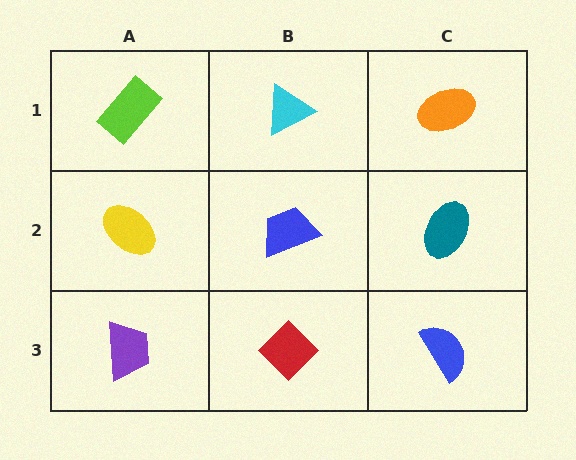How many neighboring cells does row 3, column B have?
3.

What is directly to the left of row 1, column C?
A cyan triangle.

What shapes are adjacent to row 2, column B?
A cyan triangle (row 1, column B), a red diamond (row 3, column B), a yellow ellipse (row 2, column A), a teal ellipse (row 2, column C).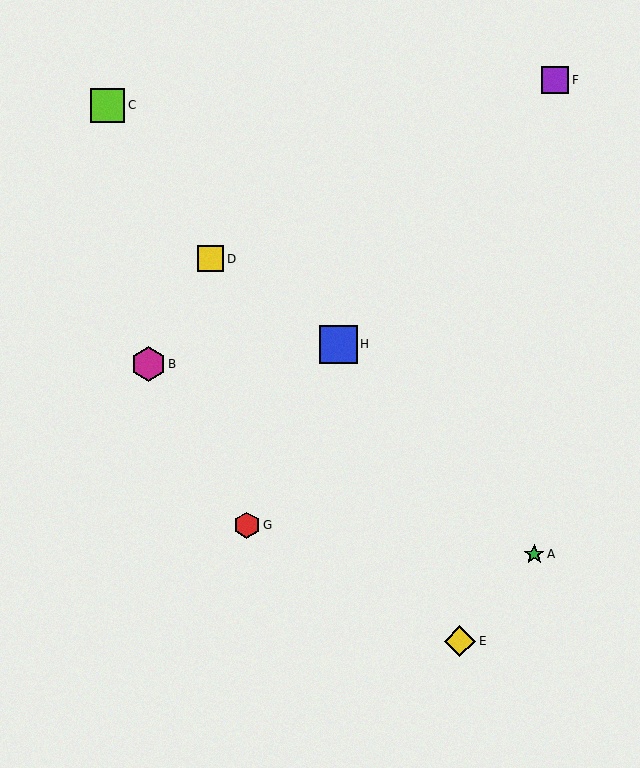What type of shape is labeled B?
Shape B is a magenta hexagon.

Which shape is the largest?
The blue square (labeled H) is the largest.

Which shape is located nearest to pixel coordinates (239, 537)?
The red hexagon (labeled G) at (247, 525) is nearest to that location.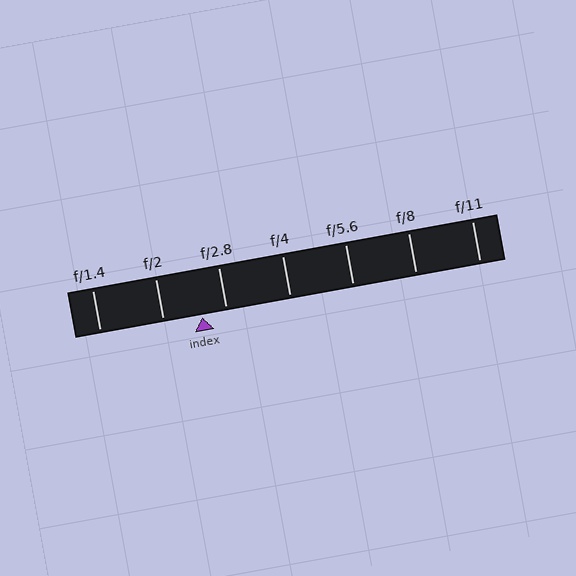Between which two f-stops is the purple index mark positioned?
The index mark is between f/2 and f/2.8.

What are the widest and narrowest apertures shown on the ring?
The widest aperture shown is f/1.4 and the narrowest is f/11.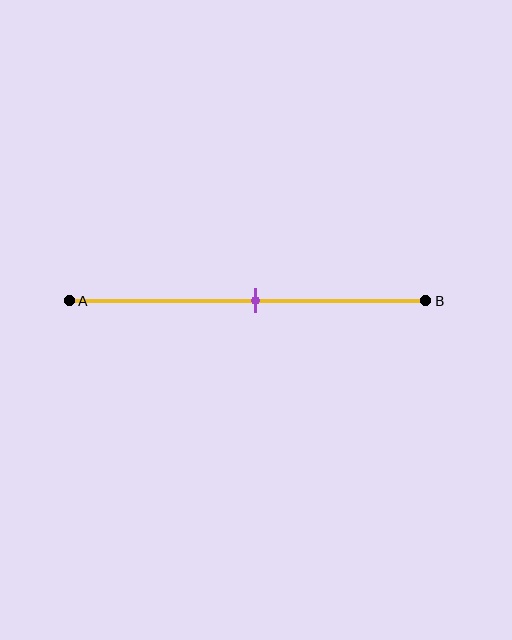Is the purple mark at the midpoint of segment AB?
Yes, the mark is approximately at the midpoint.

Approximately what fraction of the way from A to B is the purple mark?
The purple mark is approximately 50% of the way from A to B.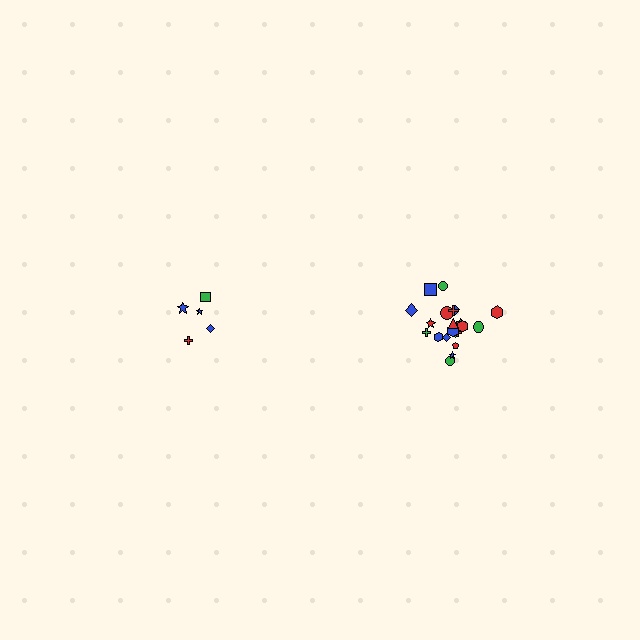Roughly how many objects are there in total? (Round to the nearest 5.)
Roughly 25 objects in total.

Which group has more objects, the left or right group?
The right group.